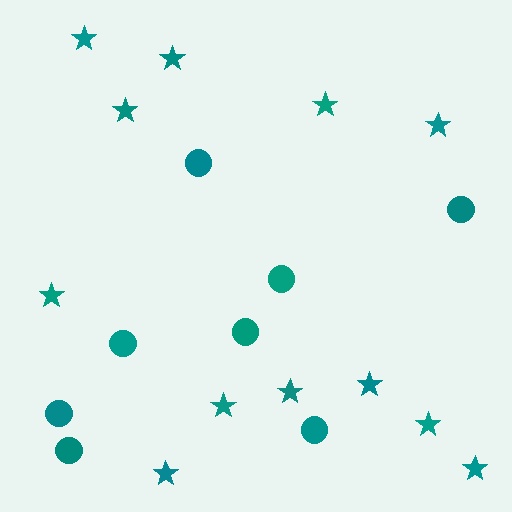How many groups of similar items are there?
There are 2 groups: one group of stars (12) and one group of circles (8).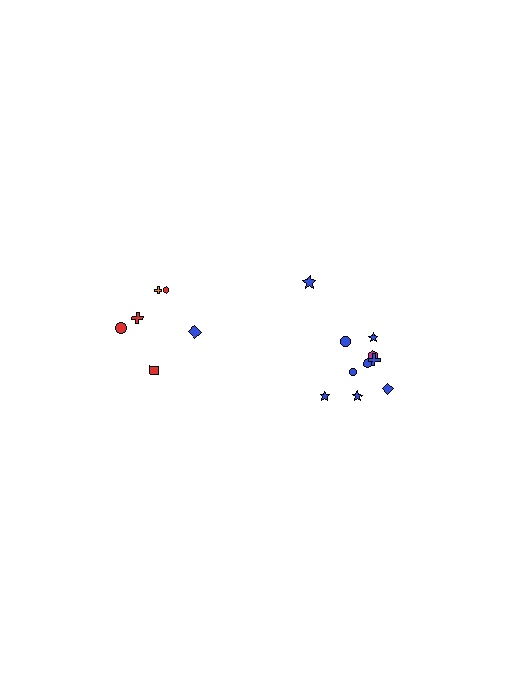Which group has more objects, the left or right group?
The right group.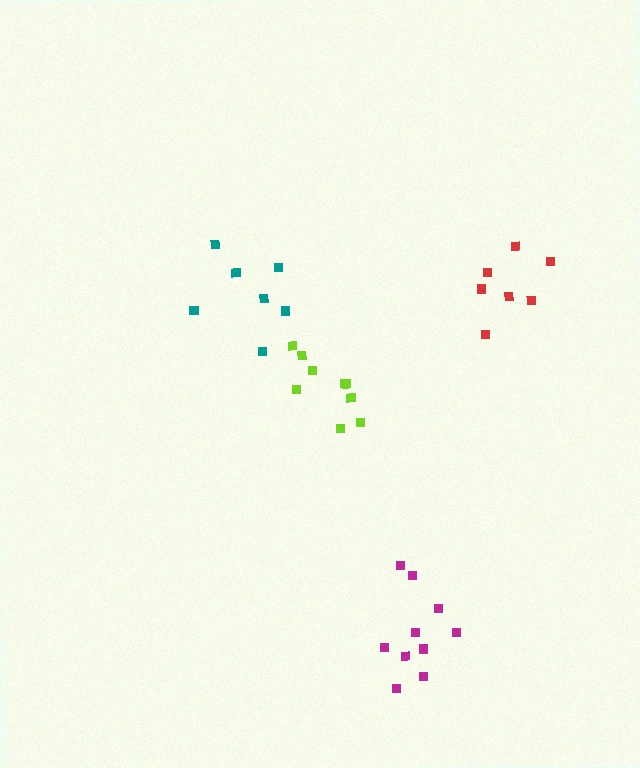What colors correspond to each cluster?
The clusters are colored: teal, magenta, lime, red.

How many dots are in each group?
Group 1: 7 dots, Group 2: 10 dots, Group 3: 9 dots, Group 4: 7 dots (33 total).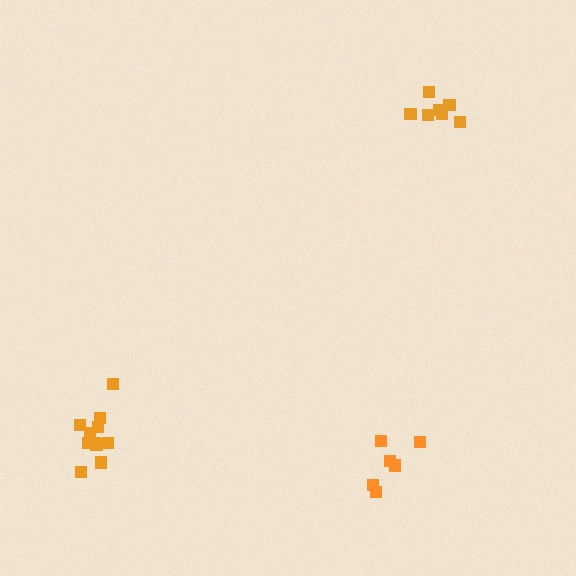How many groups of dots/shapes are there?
There are 3 groups.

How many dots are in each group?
Group 1: 7 dots, Group 2: 6 dots, Group 3: 11 dots (24 total).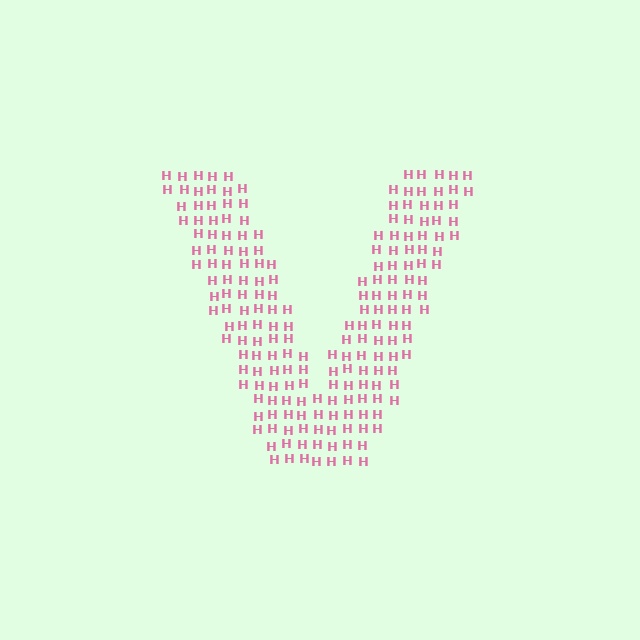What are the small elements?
The small elements are letter H's.